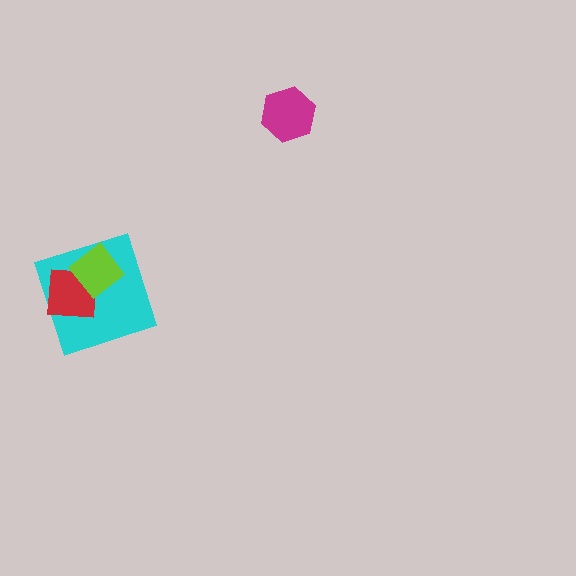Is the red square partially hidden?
Yes, it is partially covered by another shape.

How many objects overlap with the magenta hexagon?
0 objects overlap with the magenta hexagon.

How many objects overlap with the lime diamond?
2 objects overlap with the lime diamond.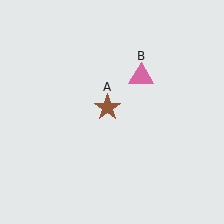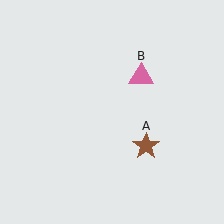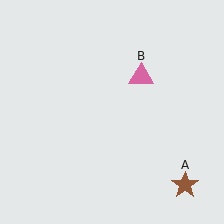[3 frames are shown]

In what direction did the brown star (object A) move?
The brown star (object A) moved down and to the right.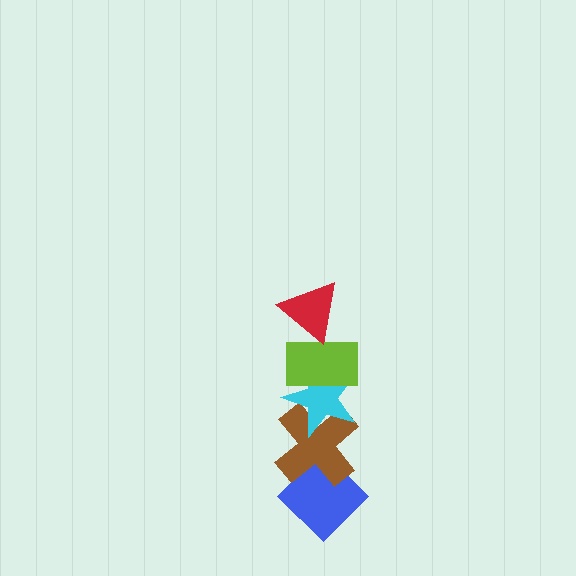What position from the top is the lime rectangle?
The lime rectangle is 2nd from the top.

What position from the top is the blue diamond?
The blue diamond is 5th from the top.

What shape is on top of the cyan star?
The lime rectangle is on top of the cyan star.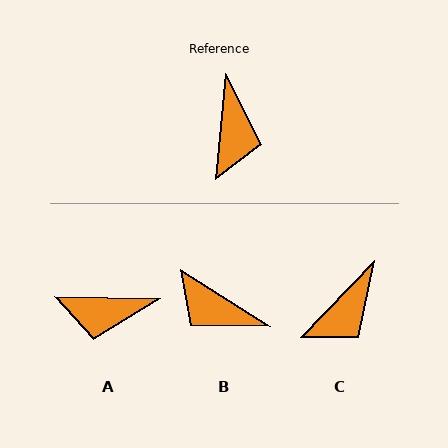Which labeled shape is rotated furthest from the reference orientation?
B, about 117 degrees away.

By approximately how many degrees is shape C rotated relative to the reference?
Approximately 38 degrees clockwise.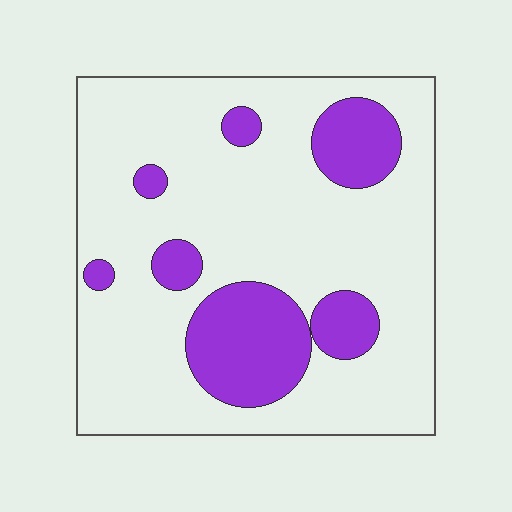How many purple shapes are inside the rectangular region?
7.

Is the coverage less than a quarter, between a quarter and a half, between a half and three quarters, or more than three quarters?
Less than a quarter.